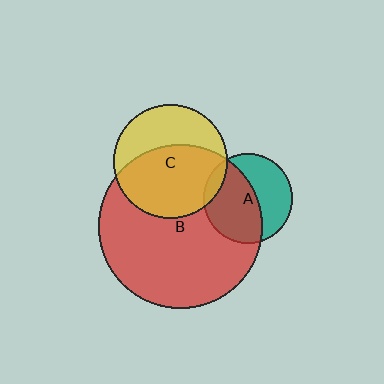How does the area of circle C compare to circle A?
Approximately 1.6 times.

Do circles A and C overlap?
Yes.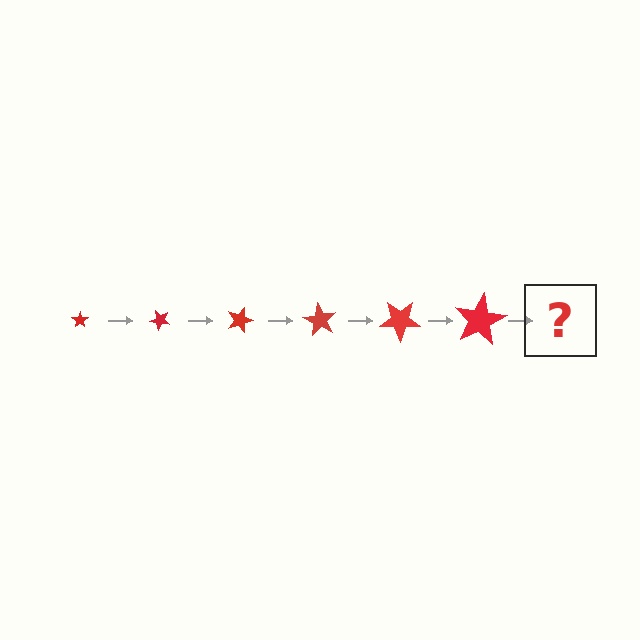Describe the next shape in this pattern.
It should be a star, larger than the previous one and rotated 270 degrees from the start.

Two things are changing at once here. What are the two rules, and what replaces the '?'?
The two rules are that the star grows larger each step and it rotates 45 degrees each step. The '?' should be a star, larger than the previous one and rotated 270 degrees from the start.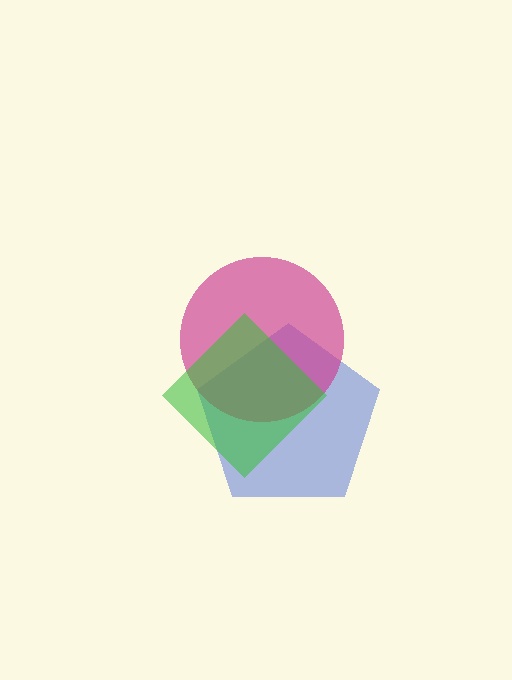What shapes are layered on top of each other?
The layered shapes are: a blue pentagon, a magenta circle, a green diamond.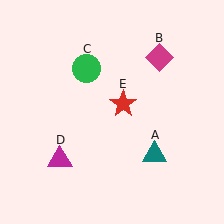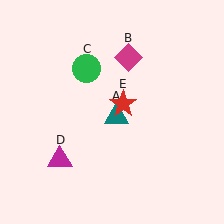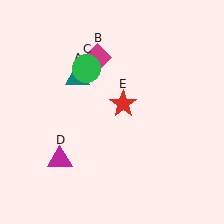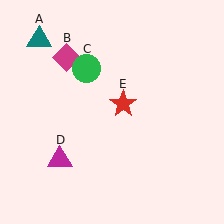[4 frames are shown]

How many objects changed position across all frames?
2 objects changed position: teal triangle (object A), magenta diamond (object B).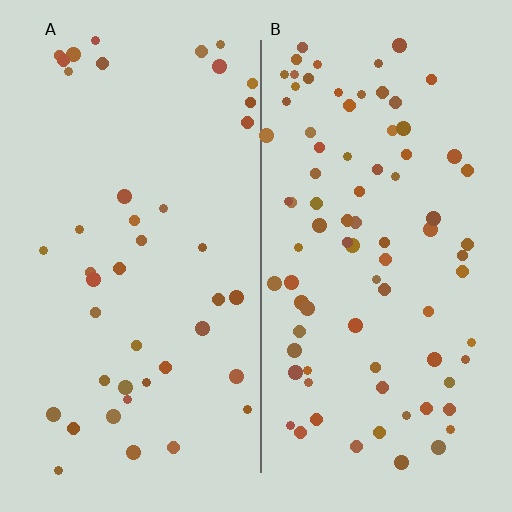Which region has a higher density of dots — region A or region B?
B (the right).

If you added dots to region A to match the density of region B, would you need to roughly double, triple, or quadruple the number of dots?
Approximately double.